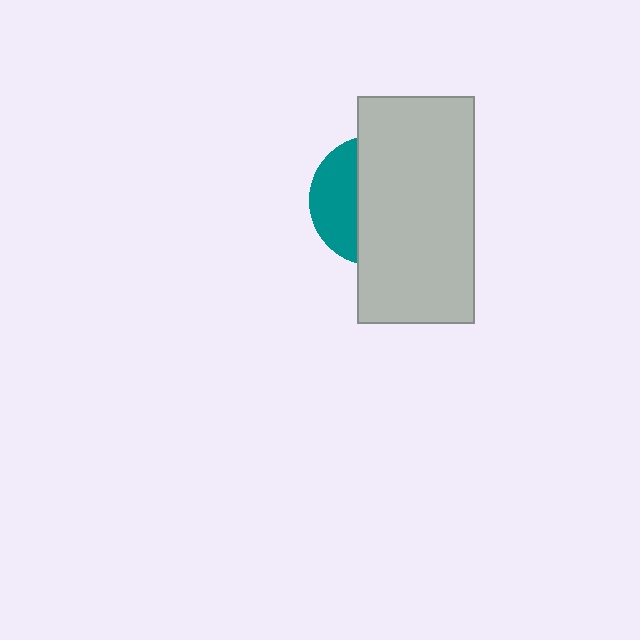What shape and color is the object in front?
The object in front is a light gray rectangle.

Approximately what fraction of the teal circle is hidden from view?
Roughly 67% of the teal circle is hidden behind the light gray rectangle.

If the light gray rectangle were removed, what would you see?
You would see the complete teal circle.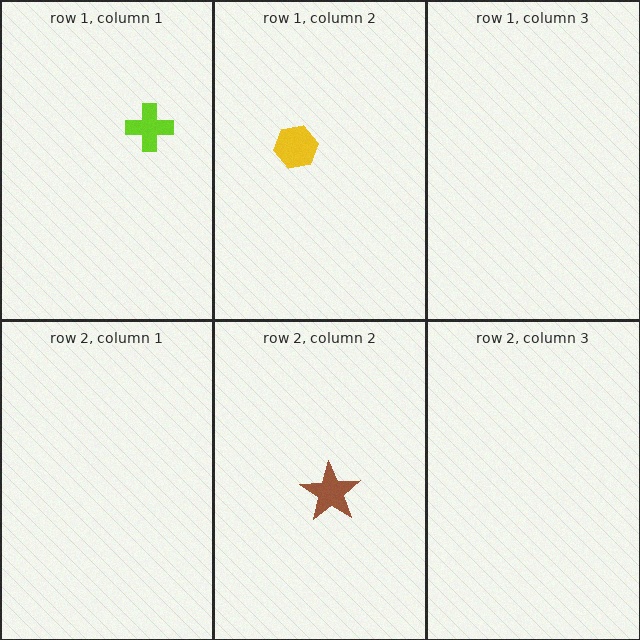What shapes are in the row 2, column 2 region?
The brown star.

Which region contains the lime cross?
The row 1, column 1 region.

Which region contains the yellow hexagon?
The row 1, column 2 region.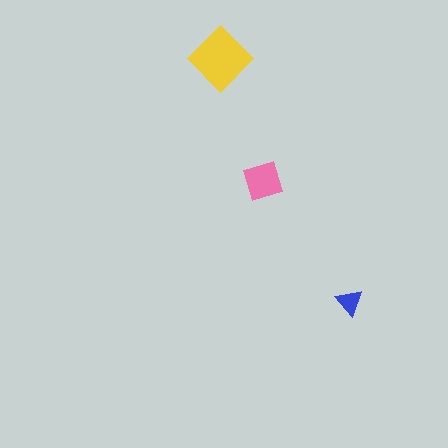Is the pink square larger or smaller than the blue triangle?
Larger.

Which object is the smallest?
The blue triangle.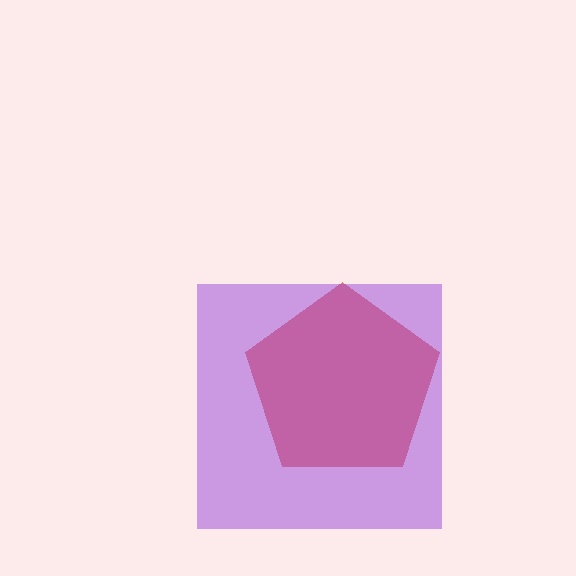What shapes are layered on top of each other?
The layered shapes are: a red pentagon, a purple square.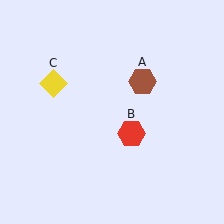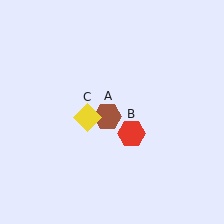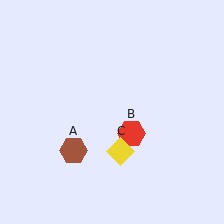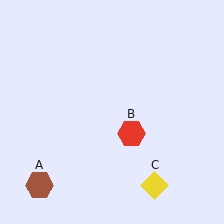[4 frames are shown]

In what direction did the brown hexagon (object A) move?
The brown hexagon (object A) moved down and to the left.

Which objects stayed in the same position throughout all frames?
Red hexagon (object B) remained stationary.